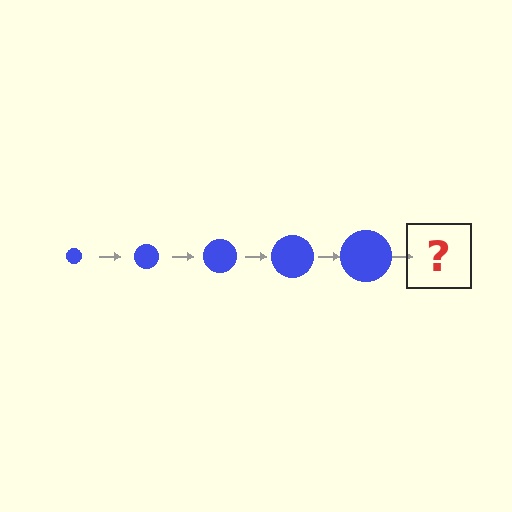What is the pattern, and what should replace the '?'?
The pattern is that the circle gets progressively larger each step. The '?' should be a blue circle, larger than the previous one.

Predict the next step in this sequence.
The next step is a blue circle, larger than the previous one.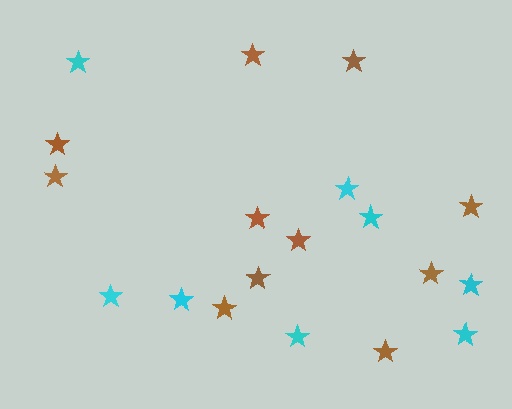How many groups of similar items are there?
There are 2 groups: one group of brown stars (11) and one group of cyan stars (8).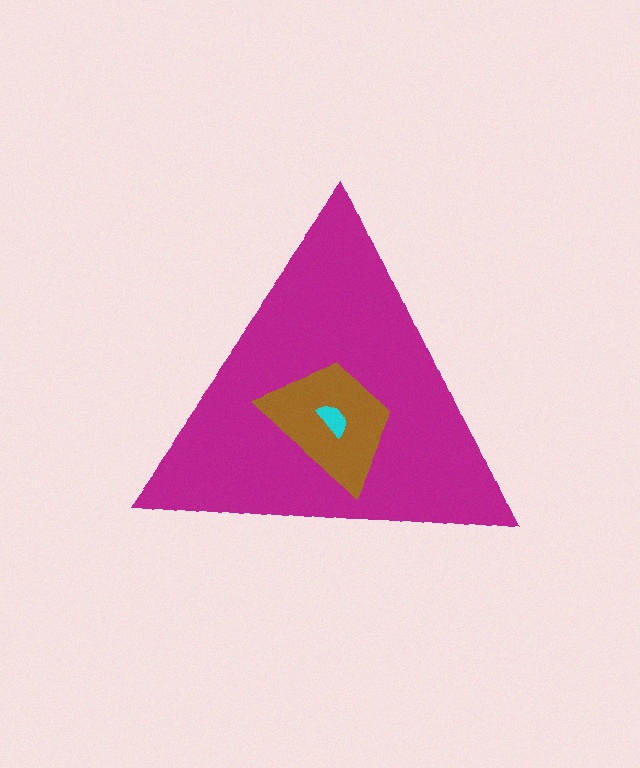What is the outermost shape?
The magenta triangle.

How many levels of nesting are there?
3.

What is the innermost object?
The cyan semicircle.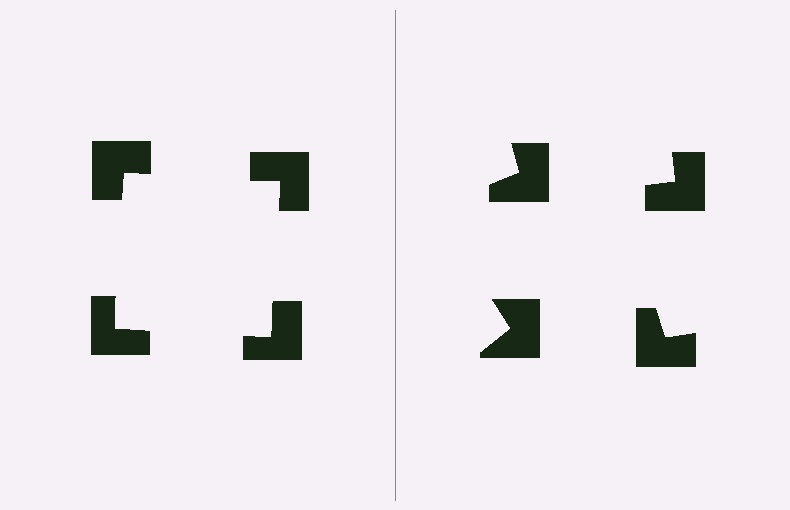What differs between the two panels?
The notched squares are positioned identically on both sides; only the wedge orientations differ. On the left they align to a square; on the right they are misaligned.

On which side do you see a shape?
An illusory square appears on the left side. On the right side the wedge cuts are rotated, so no coherent shape forms.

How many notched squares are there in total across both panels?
8 — 4 on each side.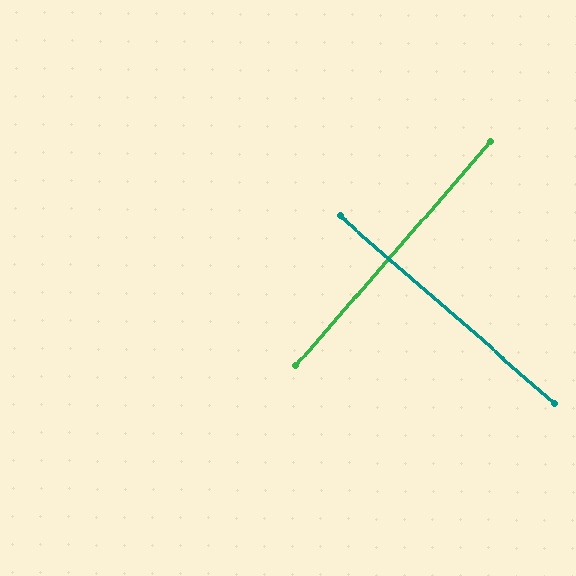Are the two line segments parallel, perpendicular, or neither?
Perpendicular — they meet at approximately 90°.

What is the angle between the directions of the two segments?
Approximately 90 degrees.